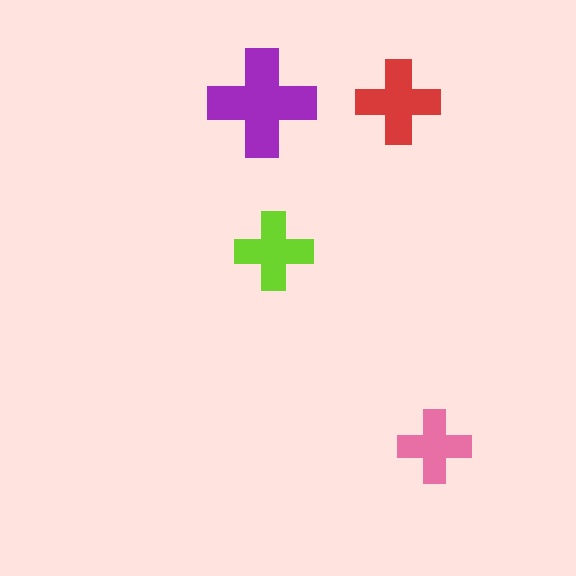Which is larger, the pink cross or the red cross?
The red one.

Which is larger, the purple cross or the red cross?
The purple one.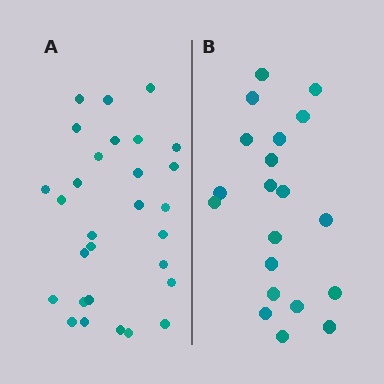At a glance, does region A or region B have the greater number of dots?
Region A (the left region) has more dots.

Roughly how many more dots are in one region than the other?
Region A has roughly 8 or so more dots than region B.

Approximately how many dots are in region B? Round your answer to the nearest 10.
About 20 dots.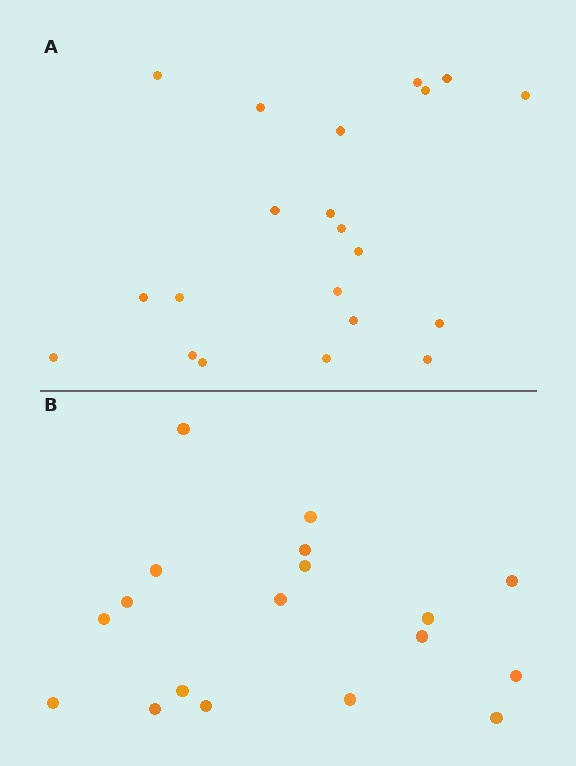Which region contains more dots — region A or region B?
Region A (the top region) has more dots.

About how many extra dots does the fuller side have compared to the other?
Region A has just a few more — roughly 2 or 3 more dots than region B.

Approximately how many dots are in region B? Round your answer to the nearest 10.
About 20 dots. (The exact count is 18, which rounds to 20.)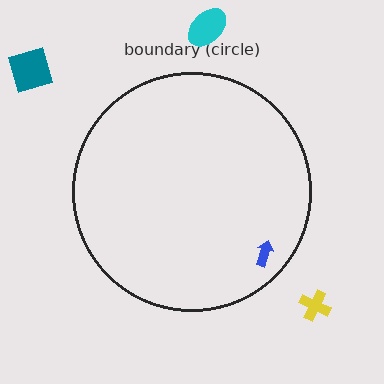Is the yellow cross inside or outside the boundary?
Outside.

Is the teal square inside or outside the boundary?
Outside.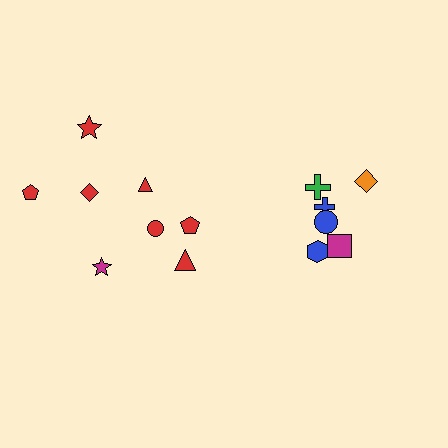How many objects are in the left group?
There are 8 objects.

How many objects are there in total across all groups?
There are 14 objects.